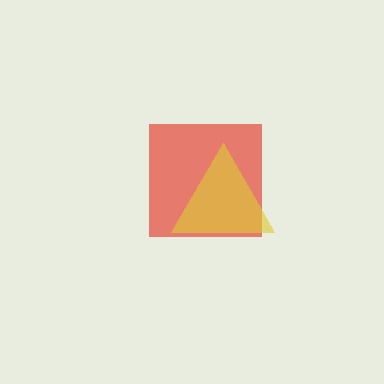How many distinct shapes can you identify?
There are 2 distinct shapes: a red square, a yellow triangle.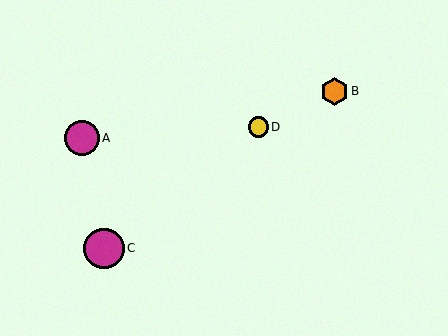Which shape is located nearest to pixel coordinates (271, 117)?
The yellow circle (labeled D) at (258, 127) is nearest to that location.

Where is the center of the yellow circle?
The center of the yellow circle is at (258, 127).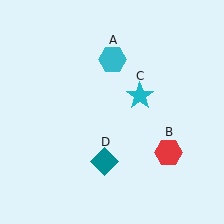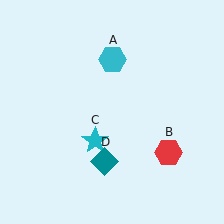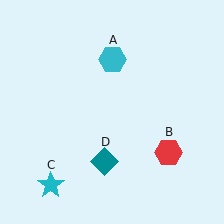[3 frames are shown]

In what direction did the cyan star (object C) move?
The cyan star (object C) moved down and to the left.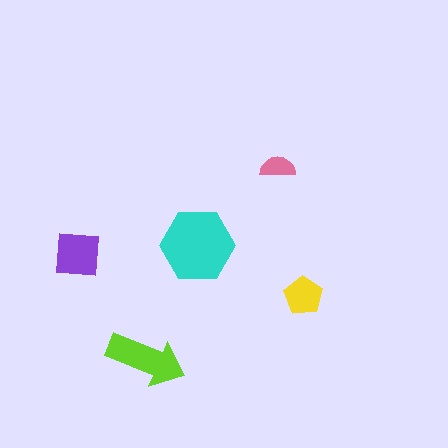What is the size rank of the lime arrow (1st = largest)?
2nd.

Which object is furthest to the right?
The yellow pentagon is rightmost.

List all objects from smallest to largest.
The pink semicircle, the yellow pentagon, the purple square, the lime arrow, the cyan hexagon.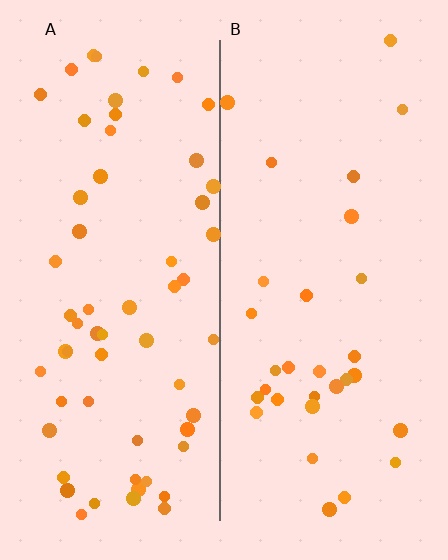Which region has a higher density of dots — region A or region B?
A (the left).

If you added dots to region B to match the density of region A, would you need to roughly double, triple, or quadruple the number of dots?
Approximately double.